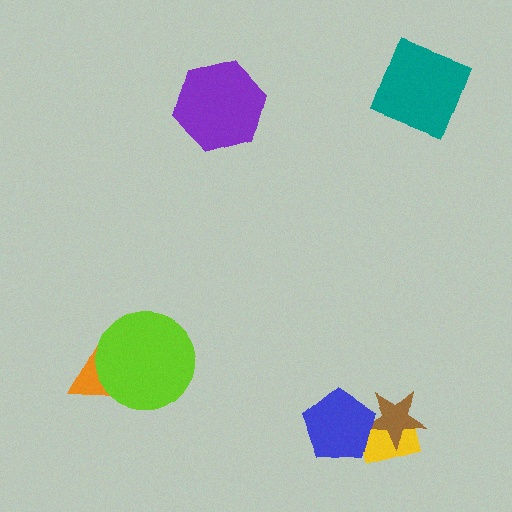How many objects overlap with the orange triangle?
1 object overlaps with the orange triangle.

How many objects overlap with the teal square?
0 objects overlap with the teal square.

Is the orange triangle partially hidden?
Yes, it is partially covered by another shape.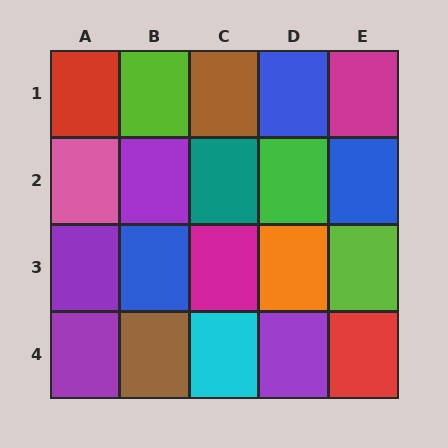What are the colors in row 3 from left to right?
Purple, blue, magenta, orange, lime.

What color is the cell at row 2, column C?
Teal.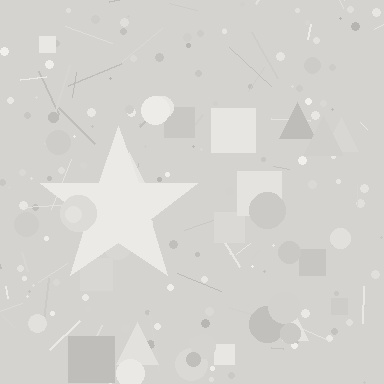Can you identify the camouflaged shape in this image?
The camouflaged shape is a star.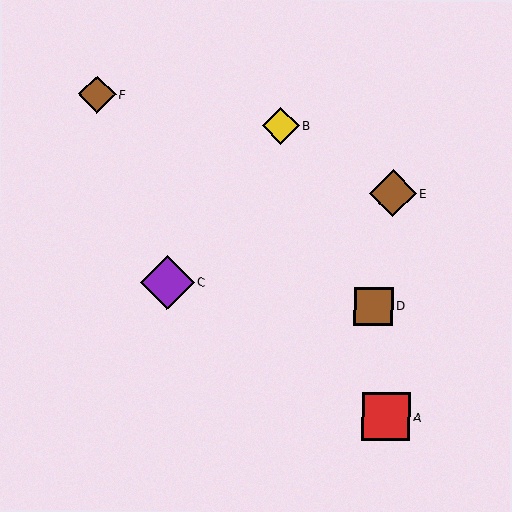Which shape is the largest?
The purple diamond (labeled C) is the largest.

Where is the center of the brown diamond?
The center of the brown diamond is at (393, 193).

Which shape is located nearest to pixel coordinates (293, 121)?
The yellow diamond (labeled B) at (281, 126) is nearest to that location.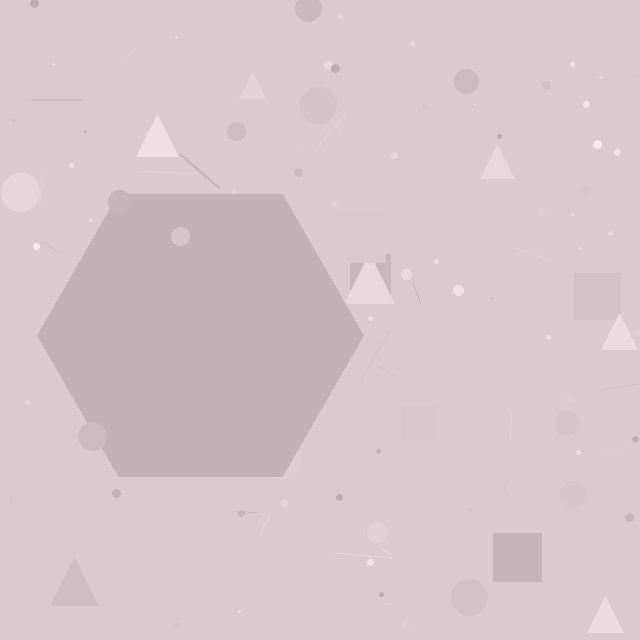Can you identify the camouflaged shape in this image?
The camouflaged shape is a hexagon.